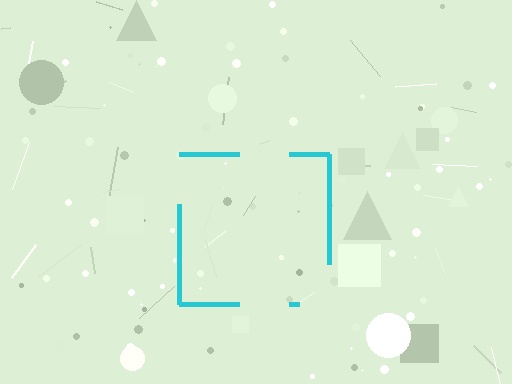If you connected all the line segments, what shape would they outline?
They would outline a square.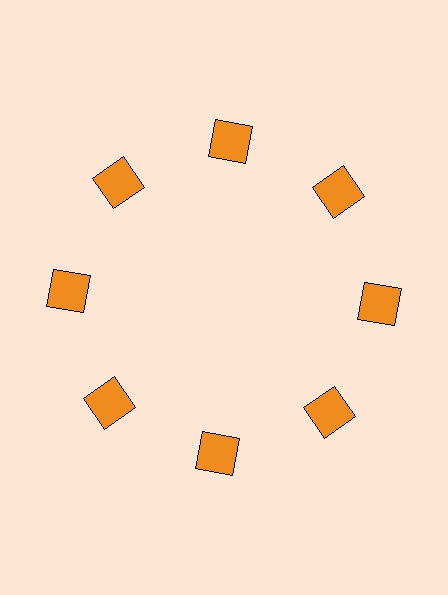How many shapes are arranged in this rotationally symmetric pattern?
There are 8 shapes, arranged in 8 groups of 1.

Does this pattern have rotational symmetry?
Yes, this pattern has 8-fold rotational symmetry. It looks the same after rotating 45 degrees around the center.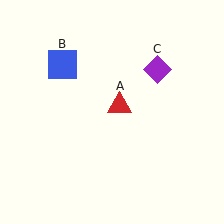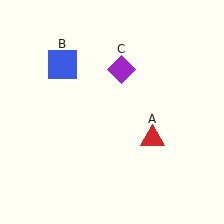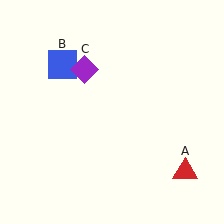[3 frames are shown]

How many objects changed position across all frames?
2 objects changed position: red triangle (object A), purple diamond (object C).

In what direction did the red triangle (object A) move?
The red triangle (object A) moved down and to the right.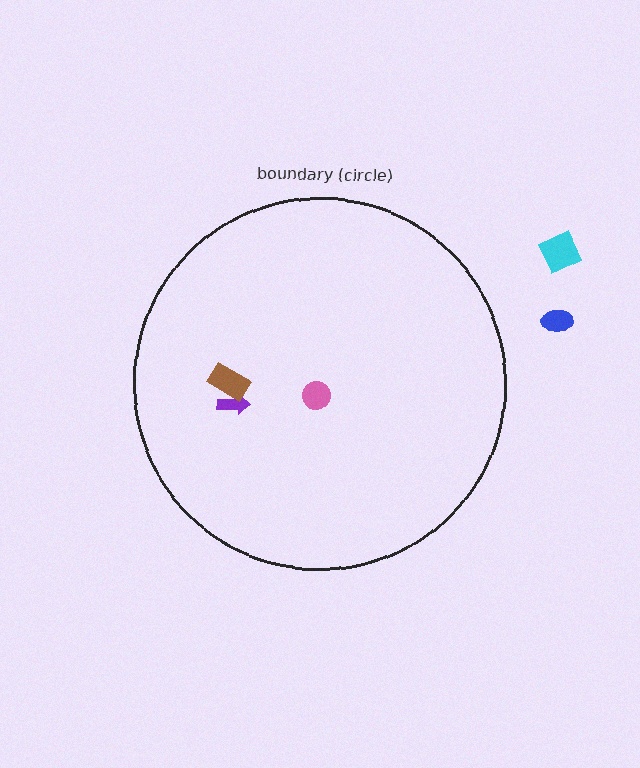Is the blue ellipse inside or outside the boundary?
Outside.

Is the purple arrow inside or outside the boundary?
Inside.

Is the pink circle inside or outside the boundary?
Inside.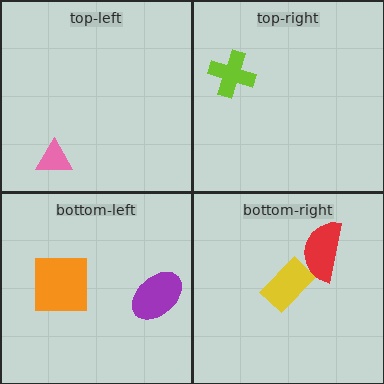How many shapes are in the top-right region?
1.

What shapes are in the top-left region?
The pink triangle.